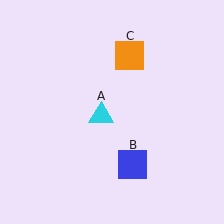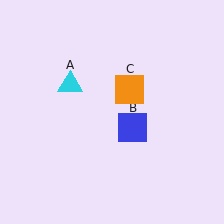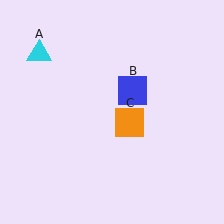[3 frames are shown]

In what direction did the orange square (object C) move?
The orange square (object C) moved down.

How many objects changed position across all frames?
3 objects changed position: cyan triangle (object A), blue square (object B), orange square (object C).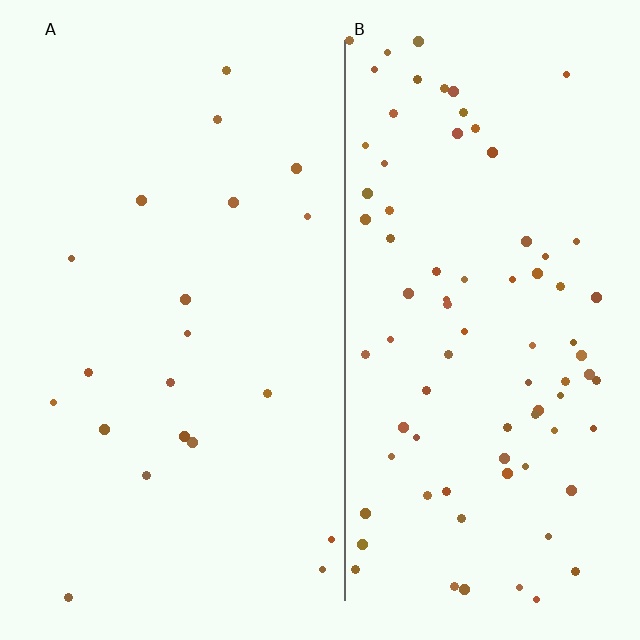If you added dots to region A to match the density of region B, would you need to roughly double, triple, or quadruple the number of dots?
Approximately quadruple.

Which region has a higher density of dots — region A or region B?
B (the right).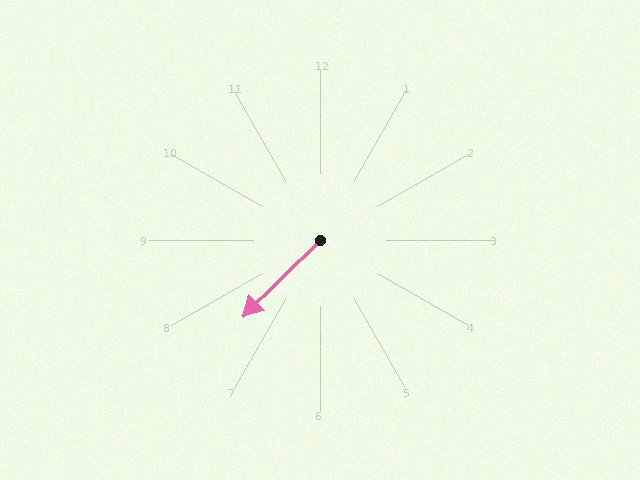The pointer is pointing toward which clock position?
Roughly 8 o'clock.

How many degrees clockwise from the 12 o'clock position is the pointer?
Approximately 226 degrees.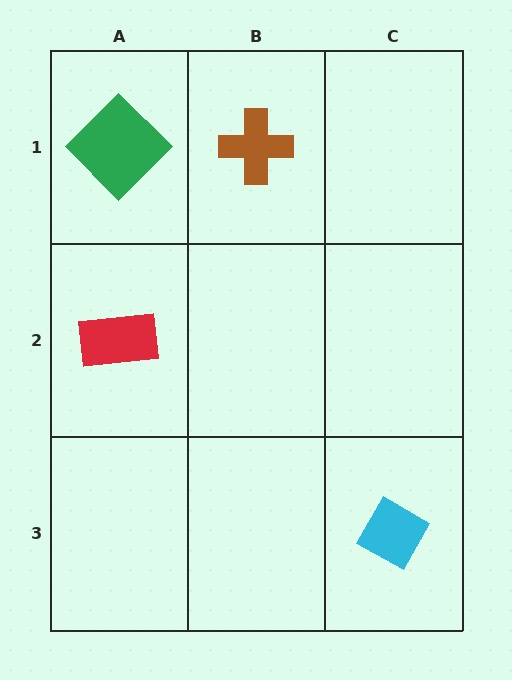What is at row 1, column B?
A brown cross.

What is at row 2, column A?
A red rectangle.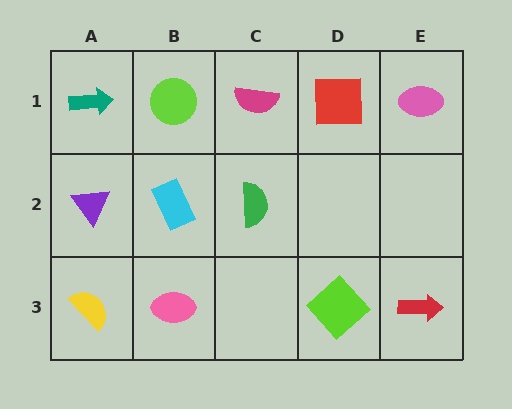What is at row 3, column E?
A red arrow.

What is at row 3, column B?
A pink ellipse.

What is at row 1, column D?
A red square.